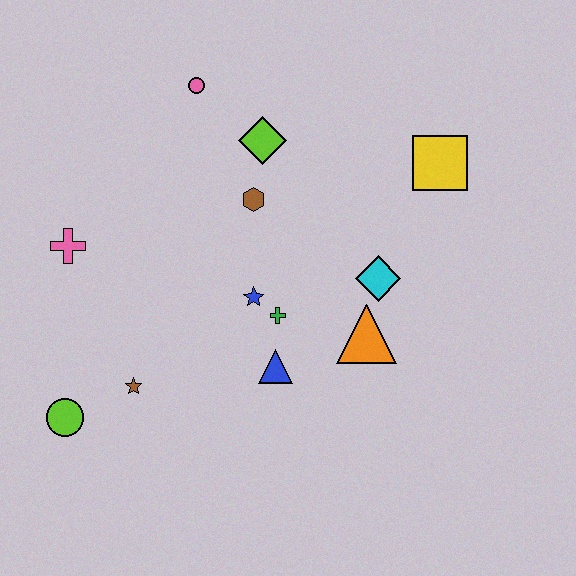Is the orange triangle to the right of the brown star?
Yes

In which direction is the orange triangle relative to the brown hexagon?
The orange triangle is below the brown hexagon.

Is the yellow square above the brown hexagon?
Yes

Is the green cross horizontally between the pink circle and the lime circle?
No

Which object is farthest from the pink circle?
The lime circle is farthest from the pink circle.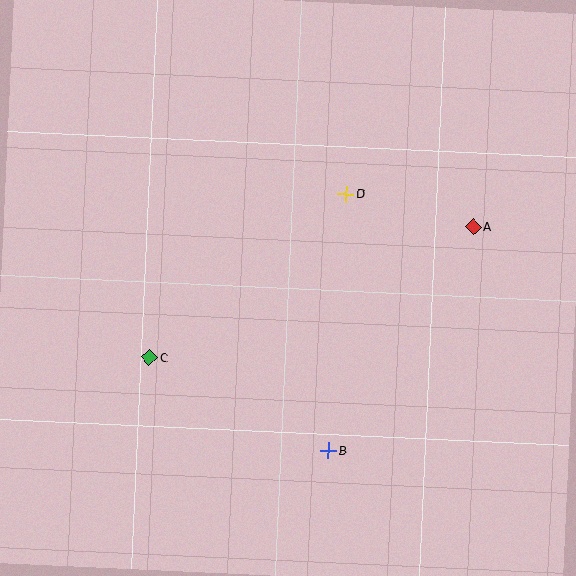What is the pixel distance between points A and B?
The distance between A and B is 266 pixels.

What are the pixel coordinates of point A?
Point A is at (473, 227).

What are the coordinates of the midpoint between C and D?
The midpoint between C and D is at (248, 275).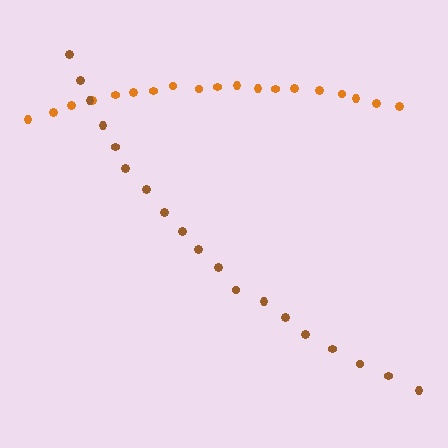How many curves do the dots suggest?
There are 2 distinct paths.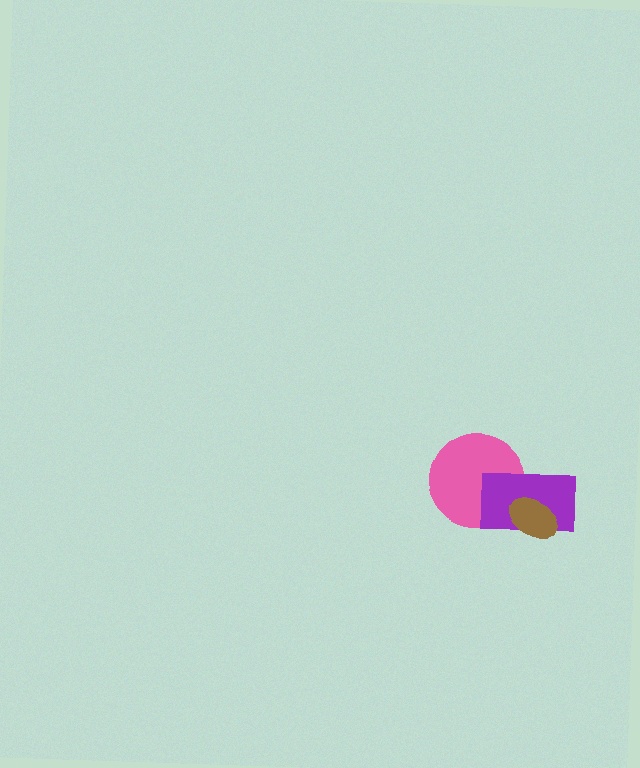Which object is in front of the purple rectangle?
The brown ellipse is in front of the purple rectangle.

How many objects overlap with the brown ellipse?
1 object overlaps with the brown ellipse.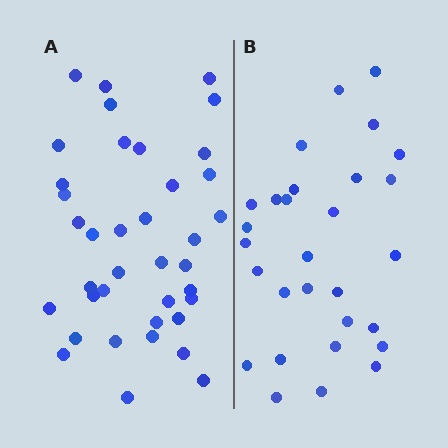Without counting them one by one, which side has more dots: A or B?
Region A (the left region) has more dots.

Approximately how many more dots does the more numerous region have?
Region A has roughly 8 or so more dots than region B.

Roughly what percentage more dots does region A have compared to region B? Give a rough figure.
About 30% more.